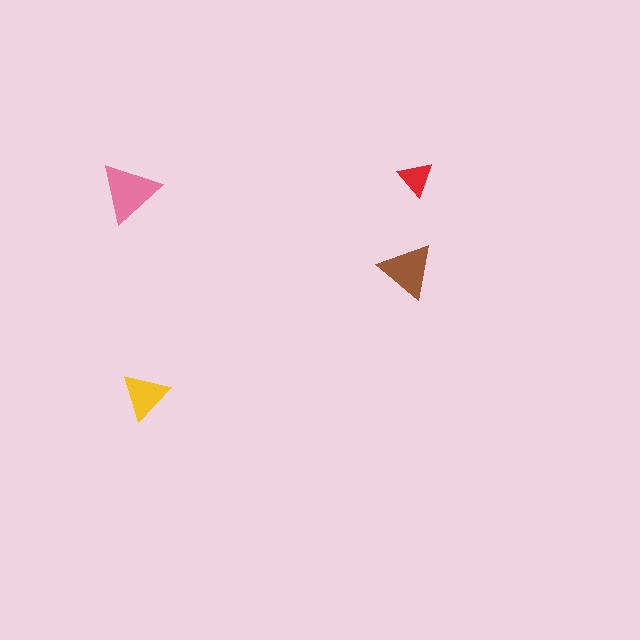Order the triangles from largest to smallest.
the pink one, the brown one, the yellow one, the red one.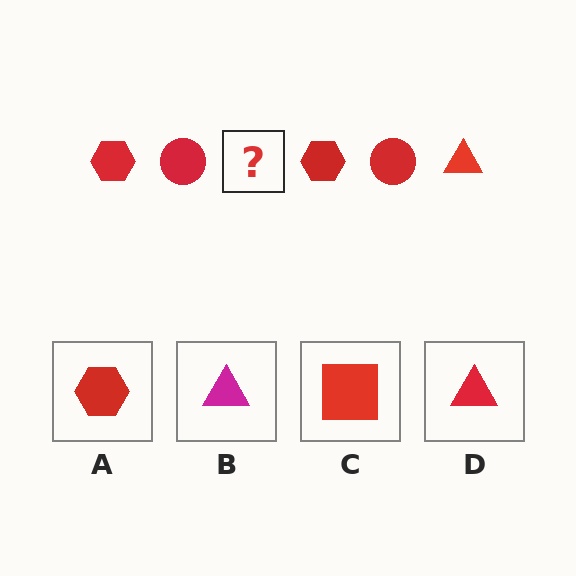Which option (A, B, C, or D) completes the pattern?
D.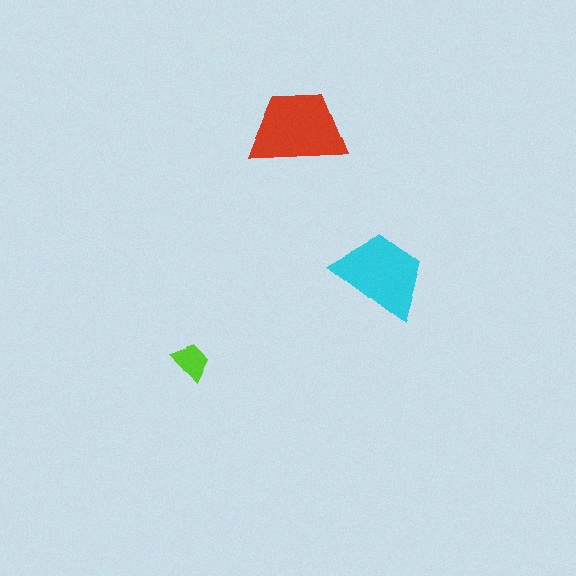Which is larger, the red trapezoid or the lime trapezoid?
The red one.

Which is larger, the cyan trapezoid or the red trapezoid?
The red one.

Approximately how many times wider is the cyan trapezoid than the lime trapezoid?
About 2.5 times wider.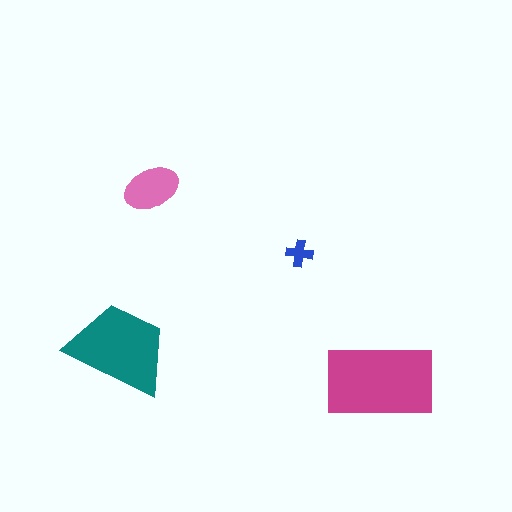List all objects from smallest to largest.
The blue cross, the pink ellipse, the teal trapezoid, the magenta rectangle.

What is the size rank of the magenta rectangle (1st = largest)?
1st.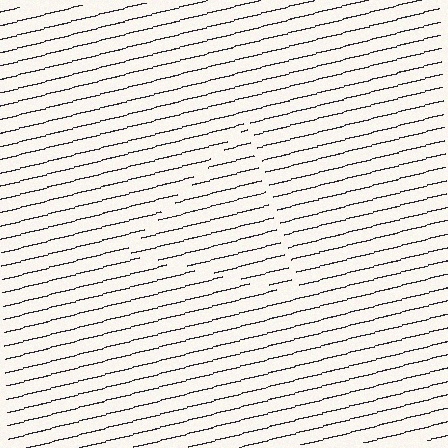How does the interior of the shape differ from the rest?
The interior of the shape contains the same grating, shifted by half a period — the contour is defined by the phase discontinuity where line-ends from the inner and outer gratings abut.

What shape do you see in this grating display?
An illusory triangle. The interior of the shape contains the same grating, shifted by half a period — the contour is defined by the phase discontinuity where line-ends from the inner and outer gratings abut.